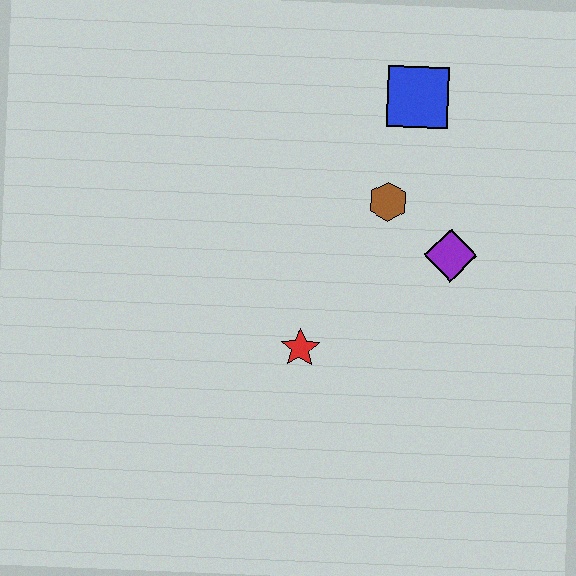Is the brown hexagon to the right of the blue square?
No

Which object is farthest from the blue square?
The red star is farthest from the blue square.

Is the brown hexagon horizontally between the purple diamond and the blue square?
No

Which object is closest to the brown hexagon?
The purple diamond is closest to the brown hexagon.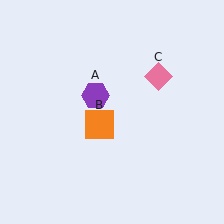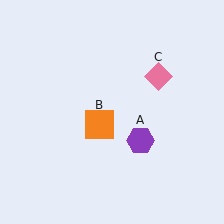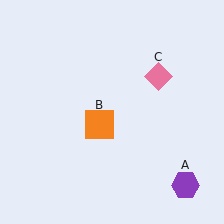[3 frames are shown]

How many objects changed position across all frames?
1 object changed position: purple hexagon (object A).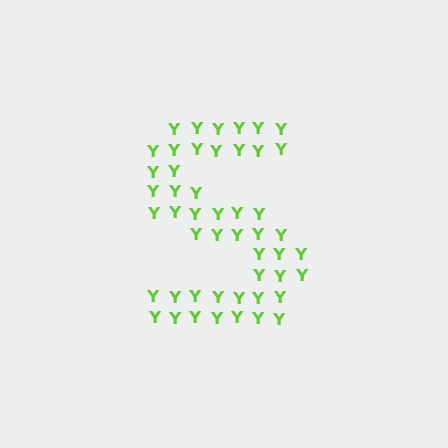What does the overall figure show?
The overall figure shows the letter S.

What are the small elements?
The small elements are letter Y's.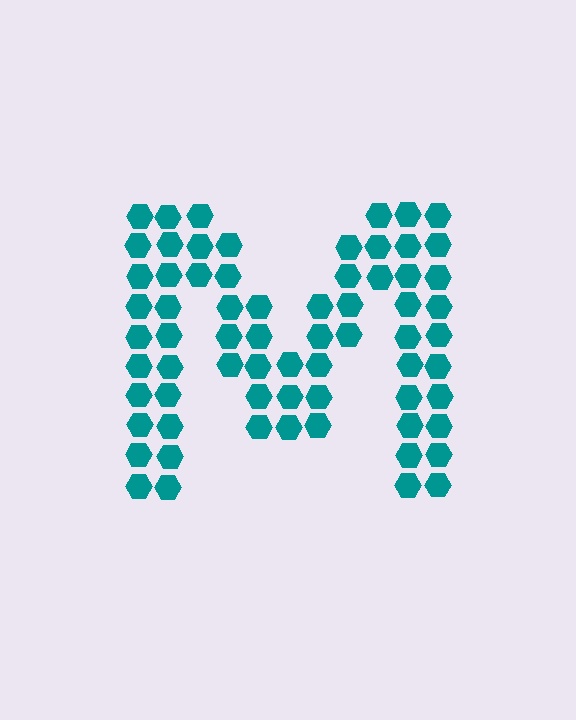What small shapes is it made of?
It is made of small hexagons.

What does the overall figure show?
The overall figure shows the letter M.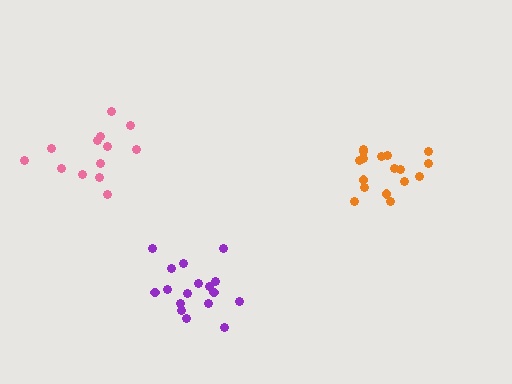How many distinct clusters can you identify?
There are 3 distinct clusters.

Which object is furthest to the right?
The orange cluster is rightmost.